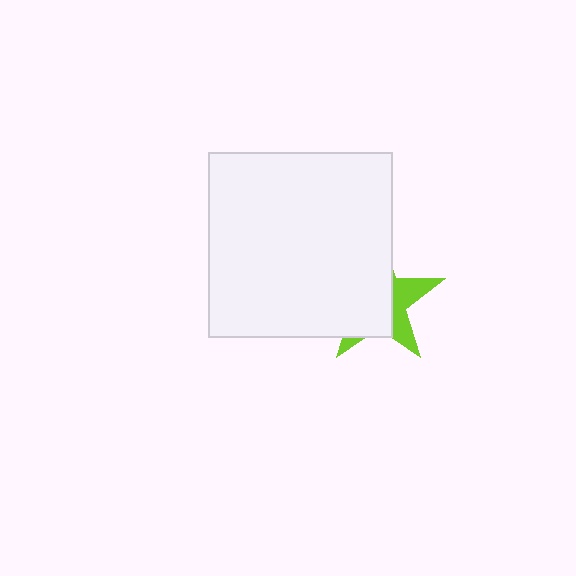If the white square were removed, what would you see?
You would see the complete lime star.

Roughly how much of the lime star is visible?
A small part of it is visible (roughly 33%).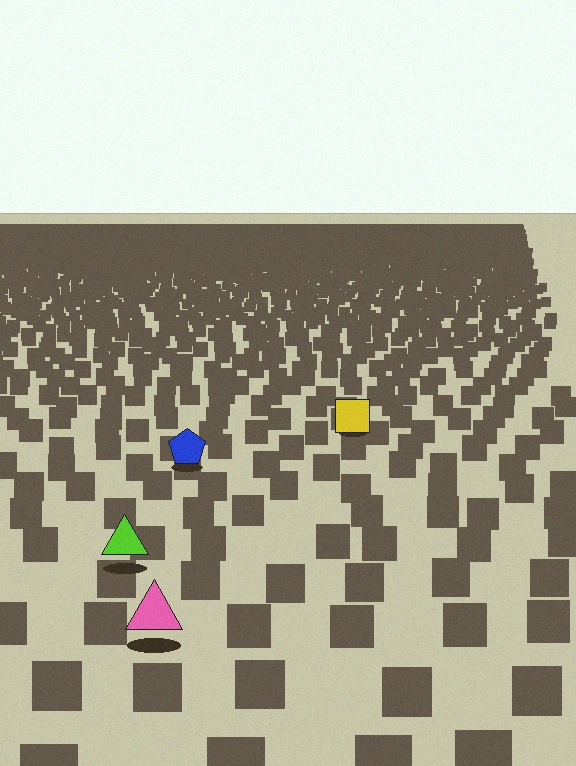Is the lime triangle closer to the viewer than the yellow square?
Yes. The lime triangle is closer — you can tell from the texture gradient: the ground texture is coarser near it.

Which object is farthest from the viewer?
The yellow square is farthest from the viewer. It appears smaller and the ground texture around it is denser.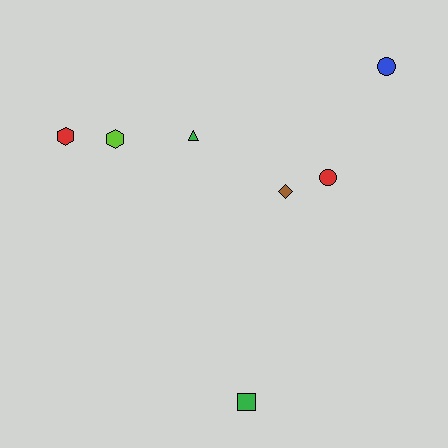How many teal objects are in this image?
There are no teal objects.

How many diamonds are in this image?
There is 1 diamond.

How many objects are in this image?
There are 7 objects.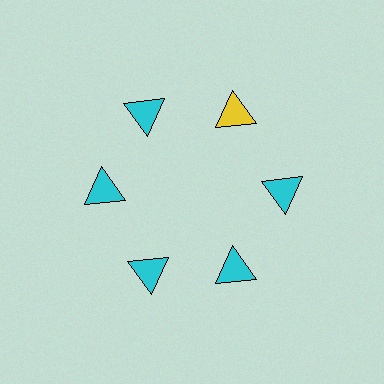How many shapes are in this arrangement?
There are 6 shapes arranged in a ring pattern.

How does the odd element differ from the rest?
It has a different color: yellow instead of cyan.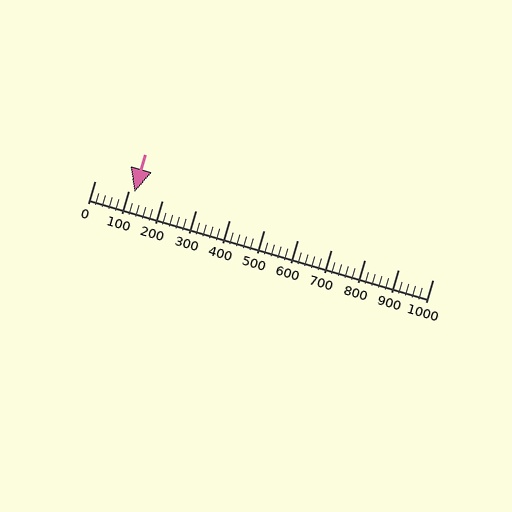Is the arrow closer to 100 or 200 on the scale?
The arrow is closer to 100.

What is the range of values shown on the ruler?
The ruler shows values from 0 to 1000.